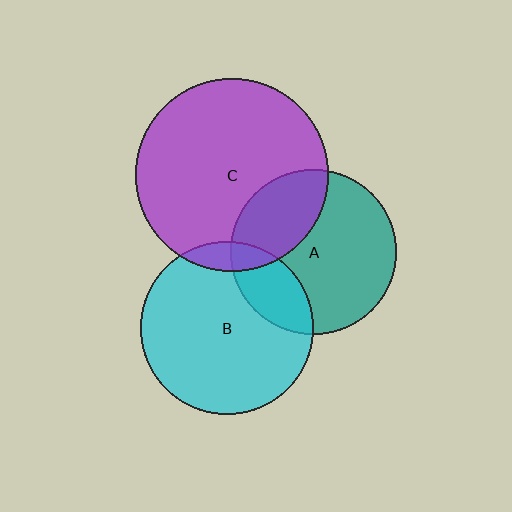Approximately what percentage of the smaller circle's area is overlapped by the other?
Approximately 20%.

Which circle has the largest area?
Circle C (purple).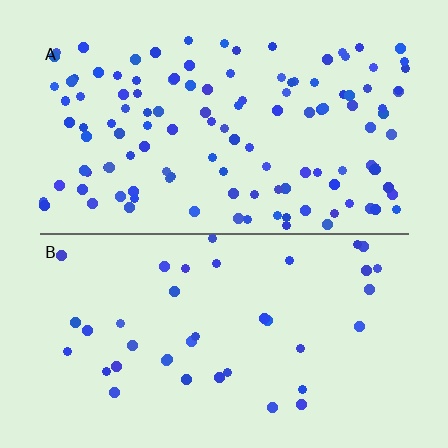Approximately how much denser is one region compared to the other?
Approximately 3.1× — region A over region B.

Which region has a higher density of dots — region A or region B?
A (the top).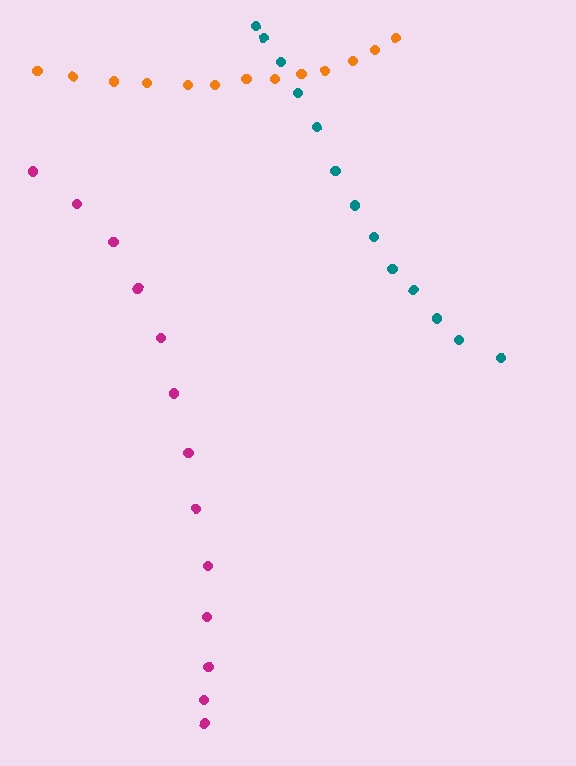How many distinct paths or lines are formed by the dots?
There are 3 distinct paths.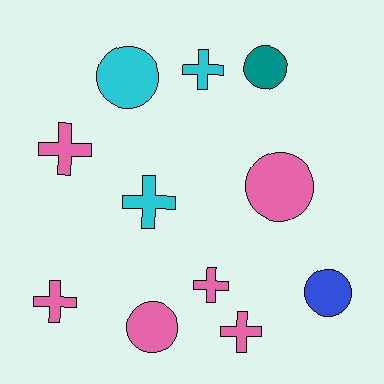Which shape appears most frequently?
Cross, with 6 objects.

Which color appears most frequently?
Pink, with 6 objects.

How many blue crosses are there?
There are no blue crosses.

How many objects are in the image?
There are 11 objects.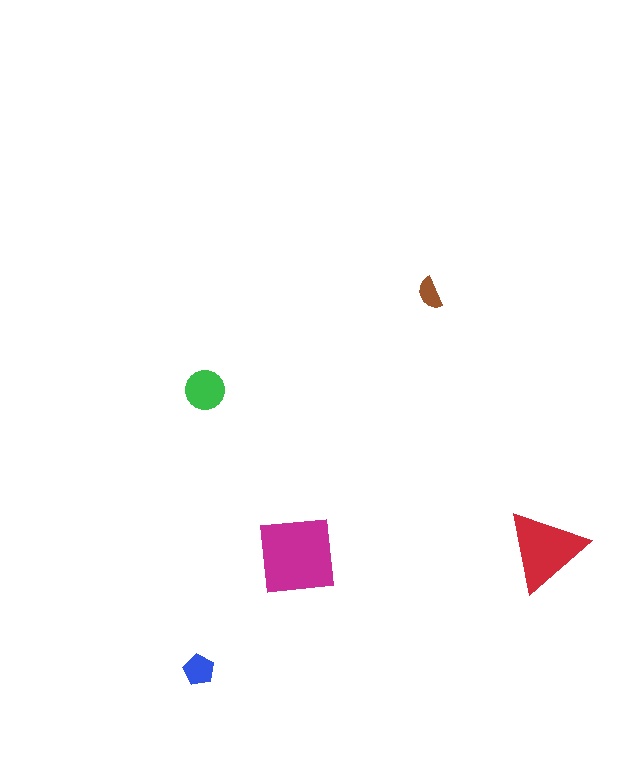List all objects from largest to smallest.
The magenta square, the red triangle, the green circle, the blue pentagon, the brown semicircle.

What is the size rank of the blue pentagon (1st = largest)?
4th.